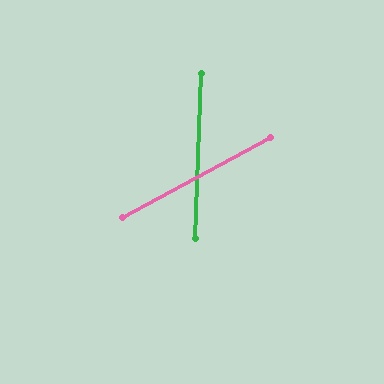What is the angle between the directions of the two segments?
Approximately 59 degrees.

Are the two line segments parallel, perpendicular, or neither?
Neither parallel nor perpendicular — they differ by about 59°.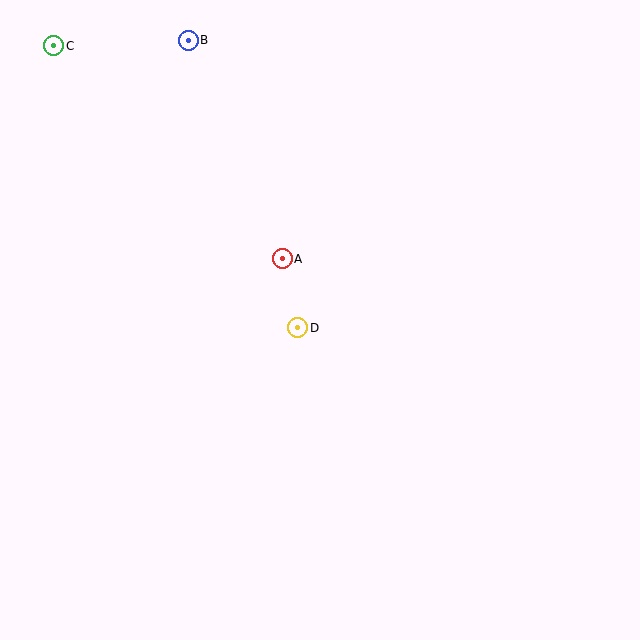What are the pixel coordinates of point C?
Point C is at (54, 46).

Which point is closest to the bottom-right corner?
Point D is closest to the bottom-right corner.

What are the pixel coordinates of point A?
Point A is at (282, 259).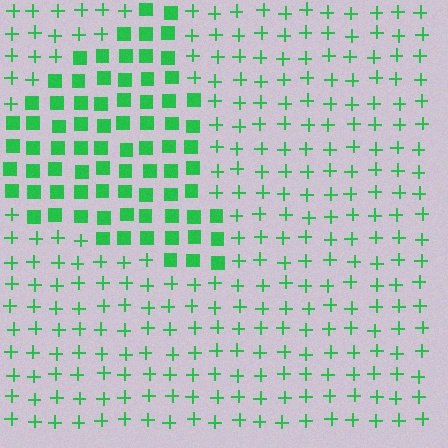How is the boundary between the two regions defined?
The boundary is defined by a change in element shape: squares inside vs. plus signs outside. All elements share the same color and spacing.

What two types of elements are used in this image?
The image uses squares inside the triangle region and plus signs outside it.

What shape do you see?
I see a triangle.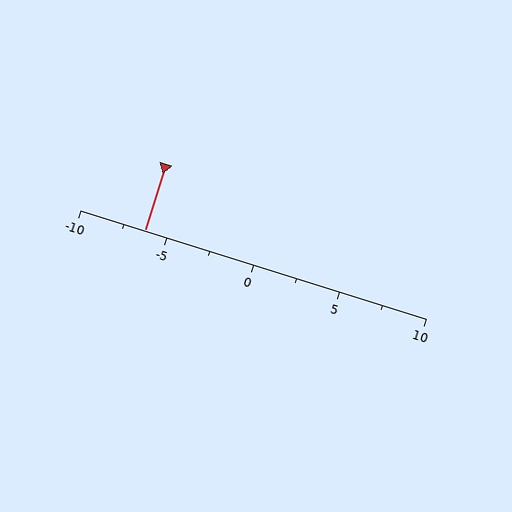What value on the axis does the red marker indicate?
The marker indicates approximately -6.2.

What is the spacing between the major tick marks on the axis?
The major ticks are spaced 5 apart.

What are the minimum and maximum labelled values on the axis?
The axis runs from -10 to 10.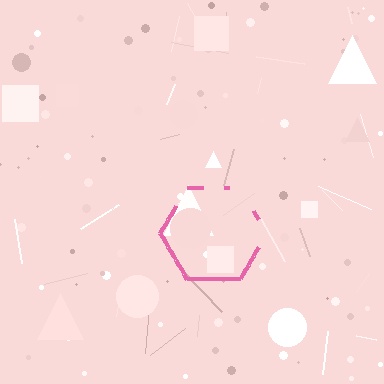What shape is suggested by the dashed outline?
The dashed outline suggests a hexagon.